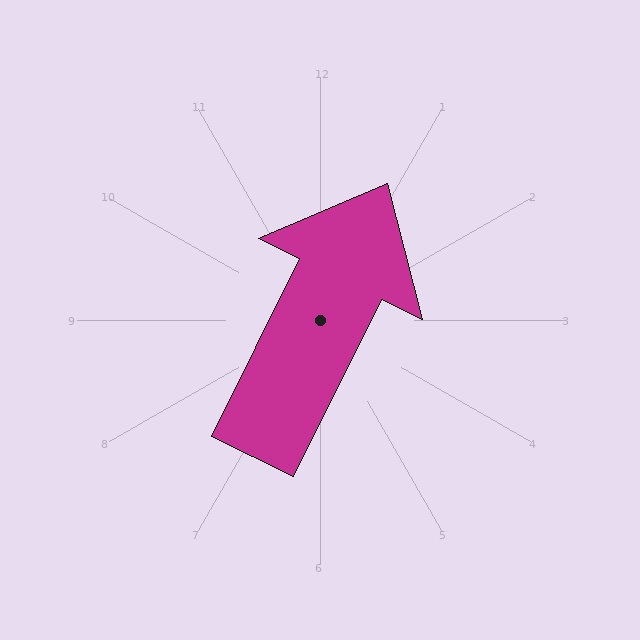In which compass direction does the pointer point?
Northeast.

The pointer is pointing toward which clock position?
Roughly 1 o'clock.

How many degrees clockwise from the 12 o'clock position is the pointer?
Approximately 26 degrees.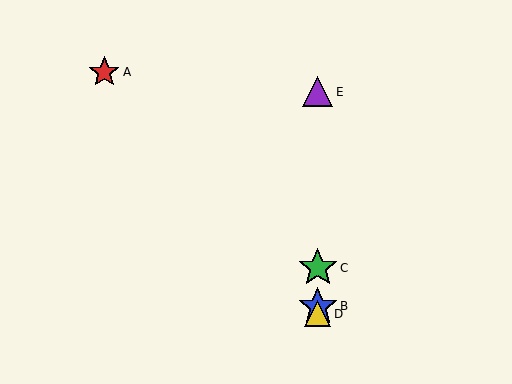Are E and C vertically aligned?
Yes, both are at x≈318.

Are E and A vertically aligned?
No, E is at x≈318 and A is at x≈104.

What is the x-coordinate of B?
Object B is at x≈318.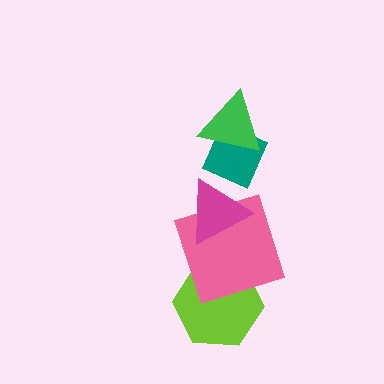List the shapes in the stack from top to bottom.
From top to bottom: the green triangle, the teal diamond, the magenta triangle, the pink square, the lime hexagon.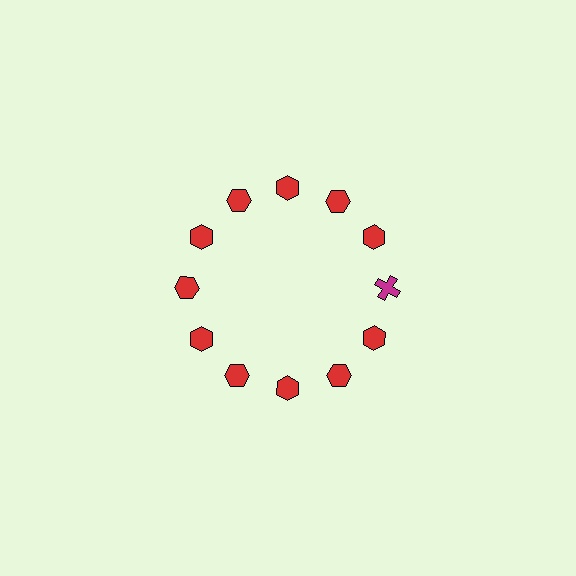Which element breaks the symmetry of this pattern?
The magenta cross at roughly the 3 o'clock position breaks the symmetry. All other shapes are red hexagons.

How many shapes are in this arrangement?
There are 12 shapes arranged in a ring pattern.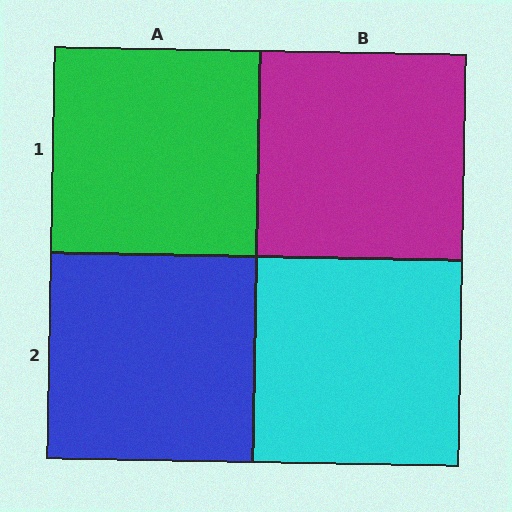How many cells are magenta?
1 cell is magenta.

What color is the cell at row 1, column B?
Magenta.